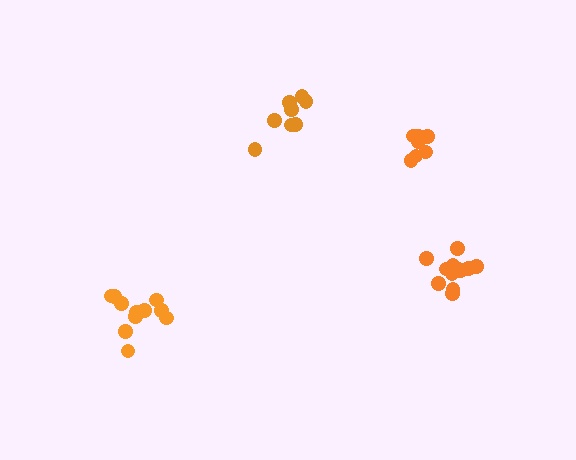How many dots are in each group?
Group 1: 12 dots, Group 2: 7 dots, Group 3: 8 dots, Group 4: 12 dots (39 total).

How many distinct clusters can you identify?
There are 4 distinct clusters.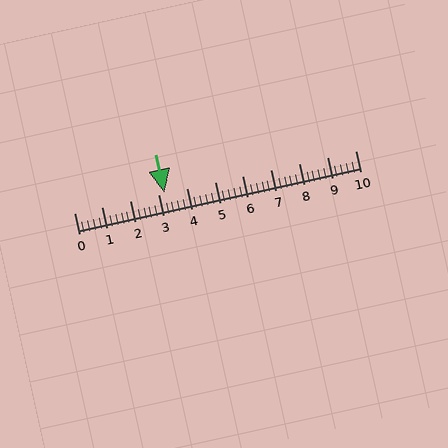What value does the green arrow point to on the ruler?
The green arrow points to approximately 3.2.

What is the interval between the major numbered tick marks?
The major tick marks are spaced 1 units apart.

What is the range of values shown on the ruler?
The ruler shows values from 0 to 10.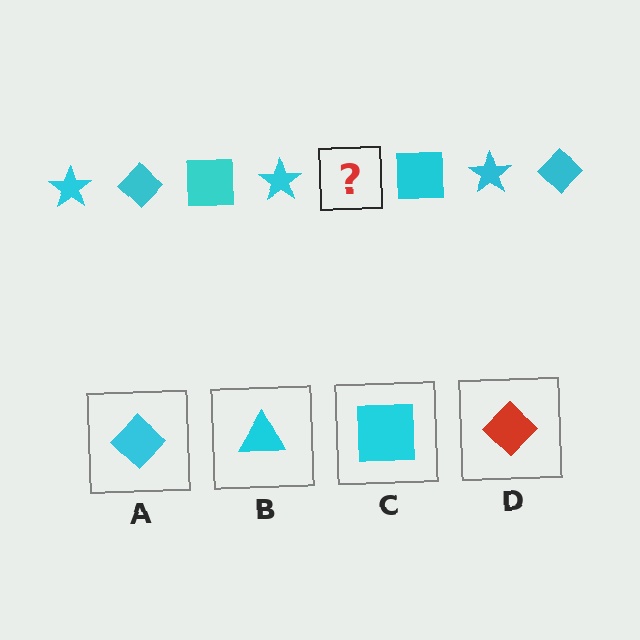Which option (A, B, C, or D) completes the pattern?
A.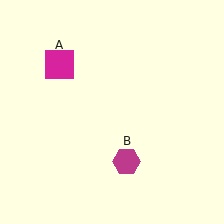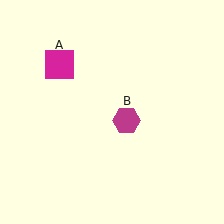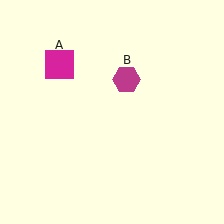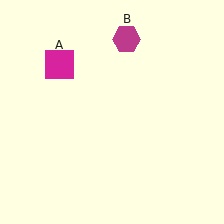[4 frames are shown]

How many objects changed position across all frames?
1 object changed position: magenta hexagon (object B).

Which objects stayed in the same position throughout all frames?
Magenta square (object A) remained stationary.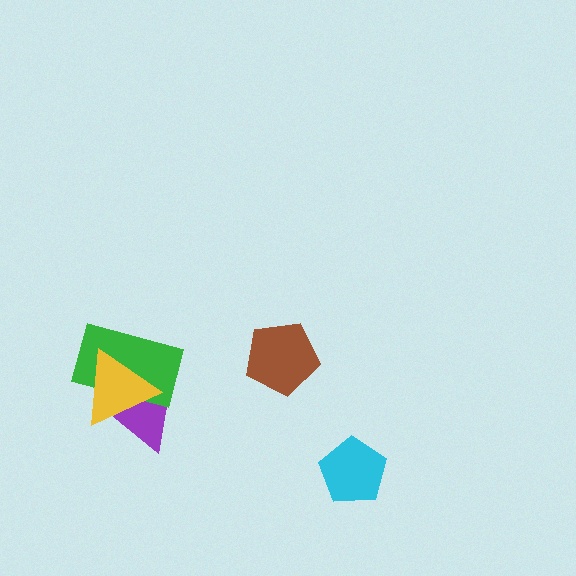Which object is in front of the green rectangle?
The yellow triangle is in front of the green rectangle.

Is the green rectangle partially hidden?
Yes, it is partially covered by another shape.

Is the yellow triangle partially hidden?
No, no other shape covers it.